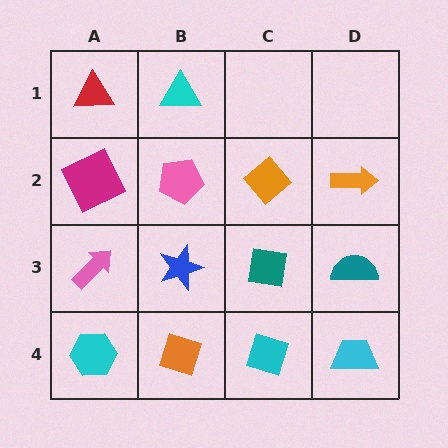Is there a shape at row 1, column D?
No, that cell is empty.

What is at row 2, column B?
A pink pentagon.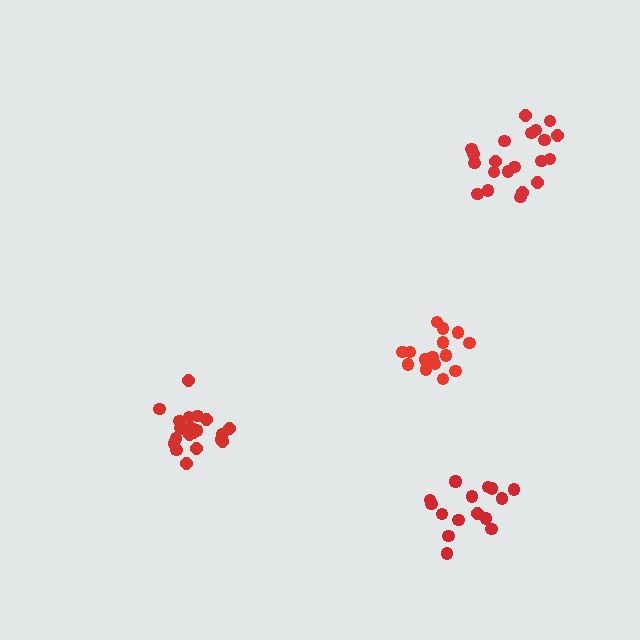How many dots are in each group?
Group 1: 21 dots, Group 2: 21 dots, Group 3: 16 dots, Group 4: 15 dots (73 total).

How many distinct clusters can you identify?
There are 4 distinct clusters.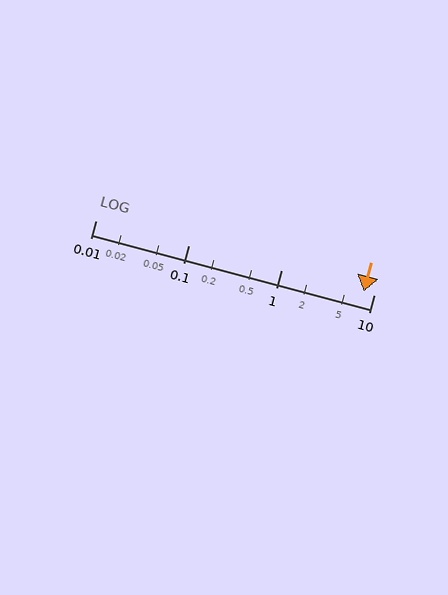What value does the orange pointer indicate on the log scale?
The pointer indicates approximately 7.7.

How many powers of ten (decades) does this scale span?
The scale spans 3 decades, from 0.01 to 10.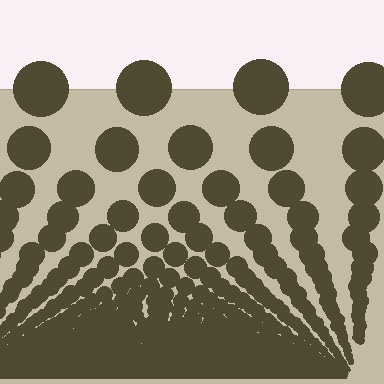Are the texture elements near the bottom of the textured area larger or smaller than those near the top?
Smaller. The gradient is inverted — elements near the bottom are smaller and denser.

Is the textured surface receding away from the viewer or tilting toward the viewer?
The surface appears to tilt toward the viewer. Texture elements get larger and sparser toward the top.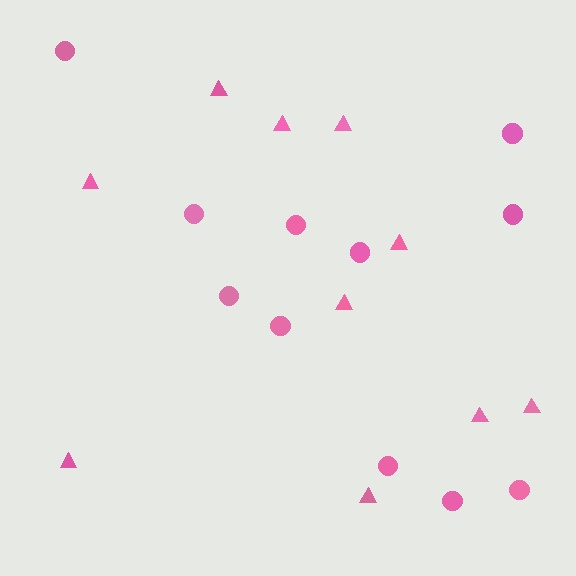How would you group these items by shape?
There are 2 groups: one group of circles (11) and one group of triangles (10).